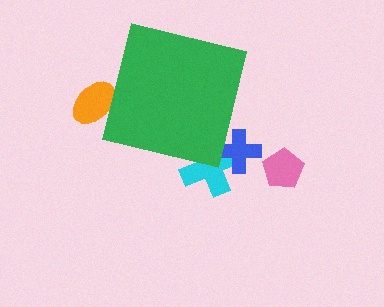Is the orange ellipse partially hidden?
Yes, the orange ellipse is partially hidden behind the green square.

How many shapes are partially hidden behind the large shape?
3 shapes are partially hidden.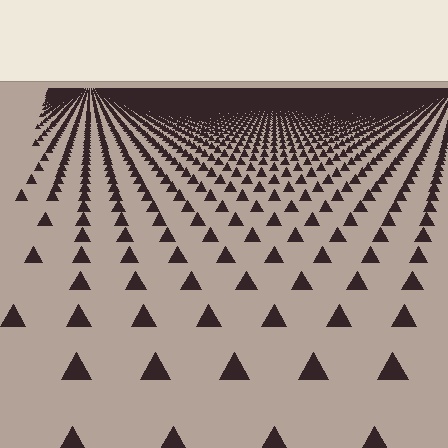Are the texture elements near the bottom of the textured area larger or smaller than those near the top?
Larger. Near the bottom, elements are closer to the viewer and appear at a bigger on-screen size.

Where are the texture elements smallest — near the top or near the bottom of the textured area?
Near the top.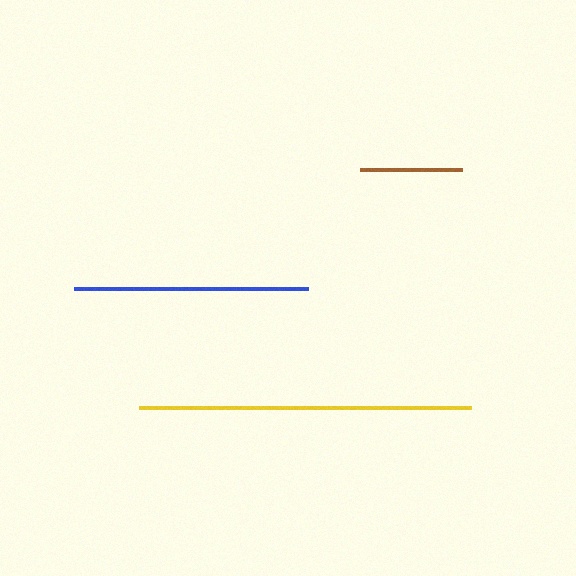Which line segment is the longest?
The yellow line is the longest at approximately 332 pixels.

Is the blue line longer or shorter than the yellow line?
The yellow line is longer than the blue line.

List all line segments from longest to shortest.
From longest to shortest: yellow, blue, brown.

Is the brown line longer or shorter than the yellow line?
The yellow line is longer than the brown line.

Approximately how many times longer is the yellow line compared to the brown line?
The yellow line is approximately 3.2 times the length of the brown line.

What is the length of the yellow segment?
The yellow segment is approximately 332 pixels long.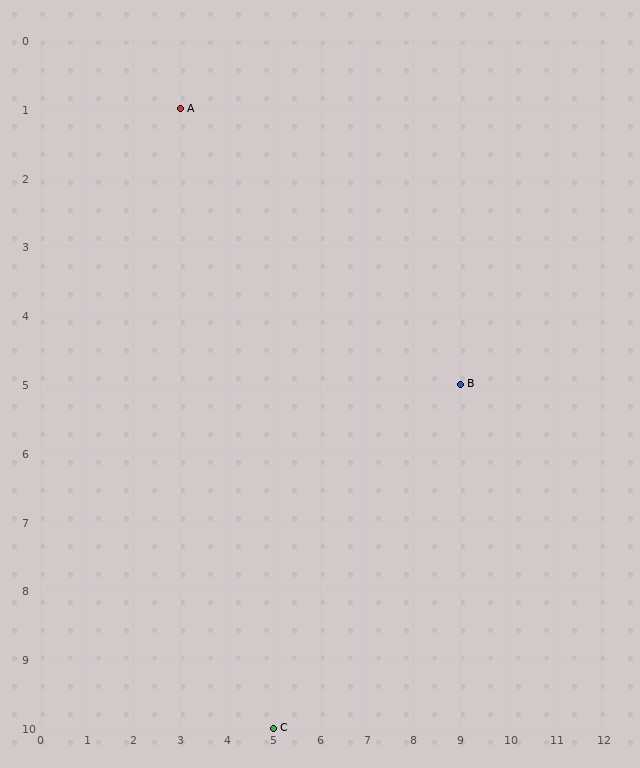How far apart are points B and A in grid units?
Points B and A are 6 columns and 4 rows apart (about 7.2 grid units diagonally).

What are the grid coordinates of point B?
Point B is at grid coordinates (9, 5).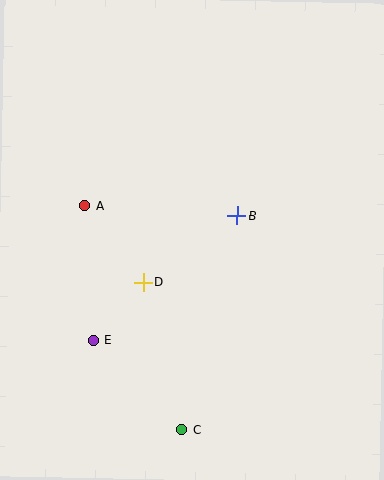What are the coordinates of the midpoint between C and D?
The midpoint between C and D is at (163, 356).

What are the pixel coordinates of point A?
Point A is at (84, 206).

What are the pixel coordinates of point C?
Point C is at (182, 430).